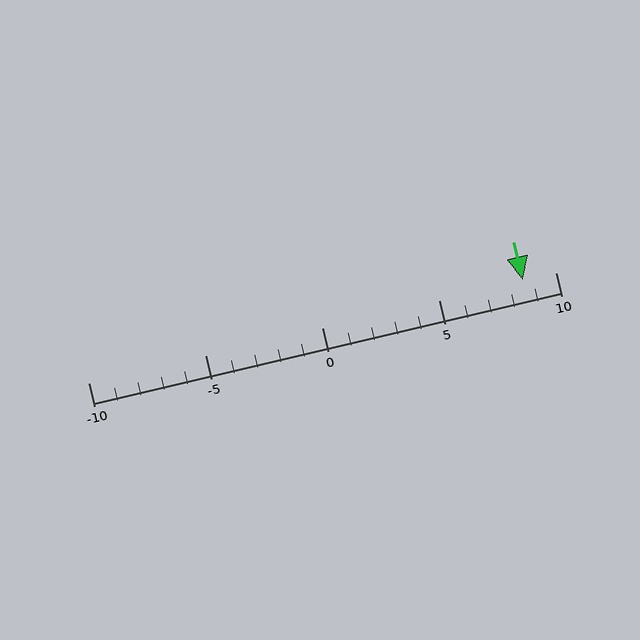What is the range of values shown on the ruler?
The ruler shows values from -10 to 10.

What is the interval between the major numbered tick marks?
The major tick marks are spaced 5 units apart.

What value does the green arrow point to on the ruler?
The green arrow points to approximately 9.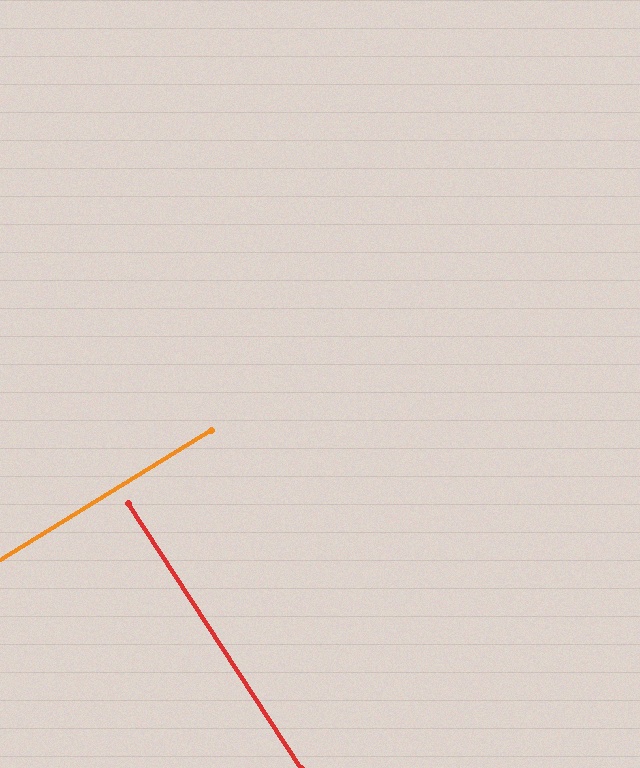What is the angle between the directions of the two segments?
Approximately 88 degrees.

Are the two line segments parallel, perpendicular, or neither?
Perpendicular — they meet at approximately 88°.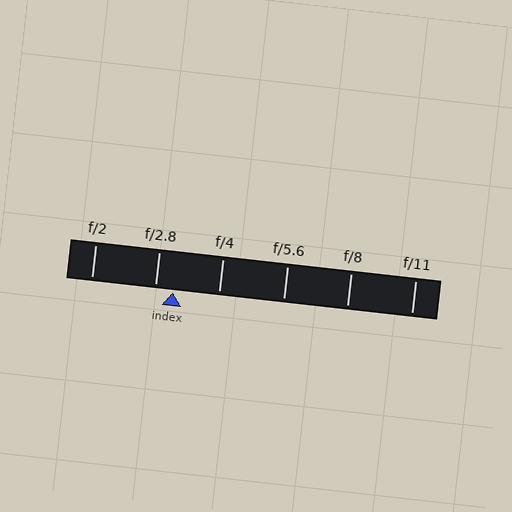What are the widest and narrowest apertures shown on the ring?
The widest aperture shown is f/2 and the narrowest is f/11.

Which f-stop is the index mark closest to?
The index mark is closest to f/2.8.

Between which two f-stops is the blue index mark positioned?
The index mark is between f/2.8 and f/4.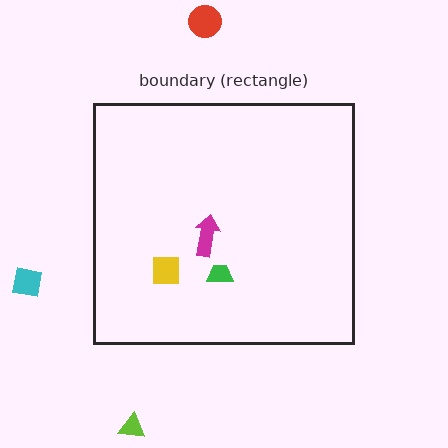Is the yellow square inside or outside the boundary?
Inside.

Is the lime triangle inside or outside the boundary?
Outside.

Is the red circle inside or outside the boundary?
Outside.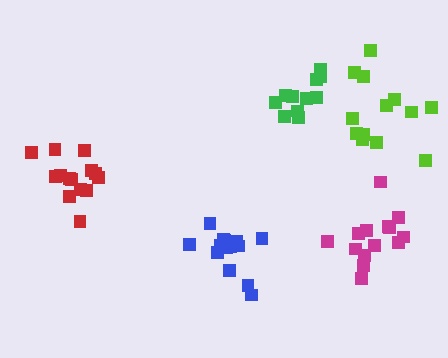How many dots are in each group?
Group 1: 13 dots, Group 2: 14 dots, Group 3: 14 dots, Group 4: 11 dots, Group 5: 15 dots (67 total).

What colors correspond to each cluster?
The clusters are colored: lime, red, magenta, green, blue.